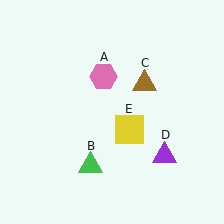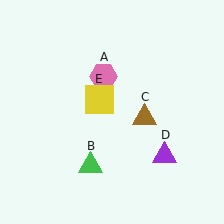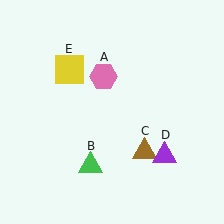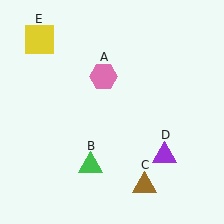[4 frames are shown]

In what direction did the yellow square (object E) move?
The yellow square (object E) moved up and to the left.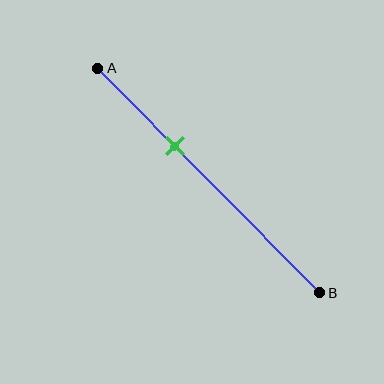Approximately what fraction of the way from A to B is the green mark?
The green mark is approximately 35% of the way from A to B.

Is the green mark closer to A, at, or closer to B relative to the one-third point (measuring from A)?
The green mark is approximately at the one-third point of segment AB.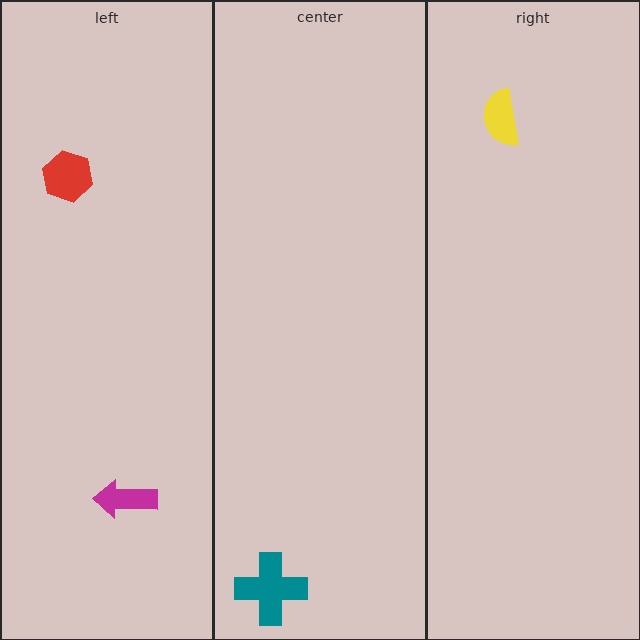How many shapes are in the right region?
1.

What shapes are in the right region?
The yellow semicircle.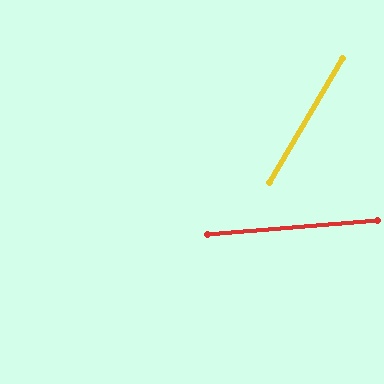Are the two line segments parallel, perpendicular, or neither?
Neither parallel nor perpendicular — they differ by about 55°.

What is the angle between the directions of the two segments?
Approximately 55 degrees.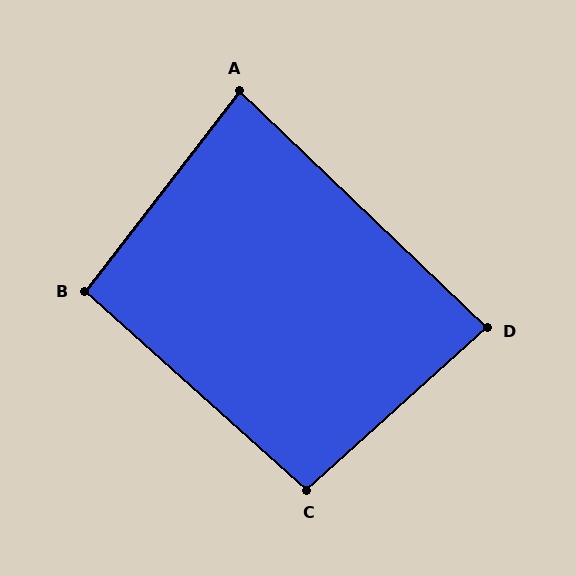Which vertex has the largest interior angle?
C, at approximately 96 degrees.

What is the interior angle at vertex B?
Approximately 94 degrees (approximately right).